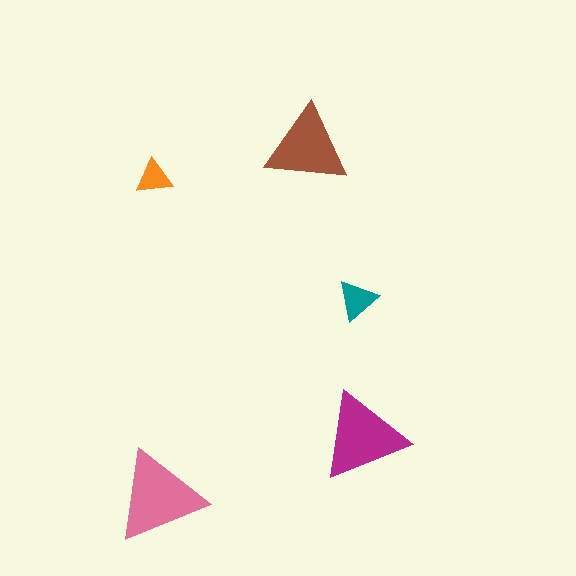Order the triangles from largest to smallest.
the pink one, the magenta one, the brown one, the teal one, the orange one.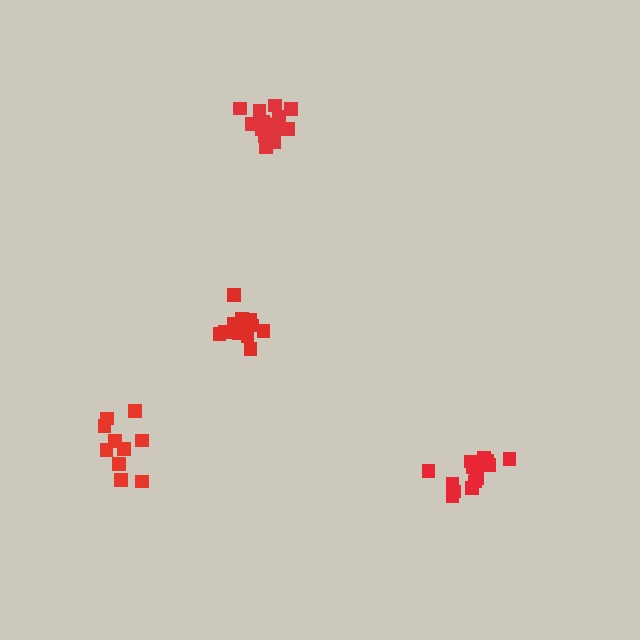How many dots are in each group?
Group 1: 10 dots, Group 2: 15 dots, Group 3: 15 dots, Group 4: 16 dots (56 total).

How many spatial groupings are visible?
There are 4 spatial groupings.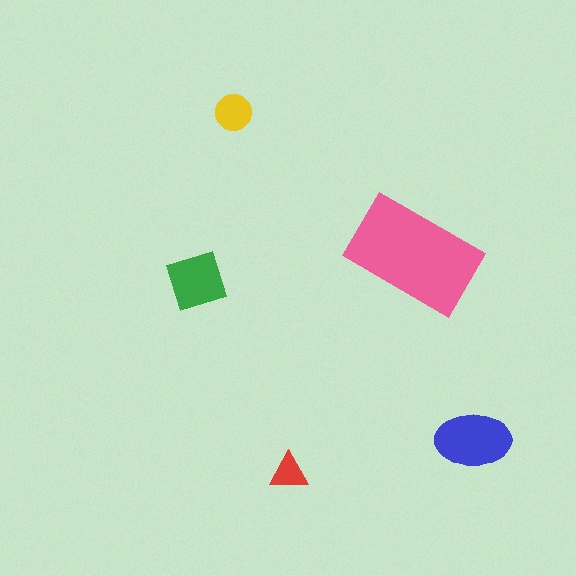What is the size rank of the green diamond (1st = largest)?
3rd.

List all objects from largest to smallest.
The pink rectangle, the blue ellipse, the green diamond, the yellow circle, the red triangle.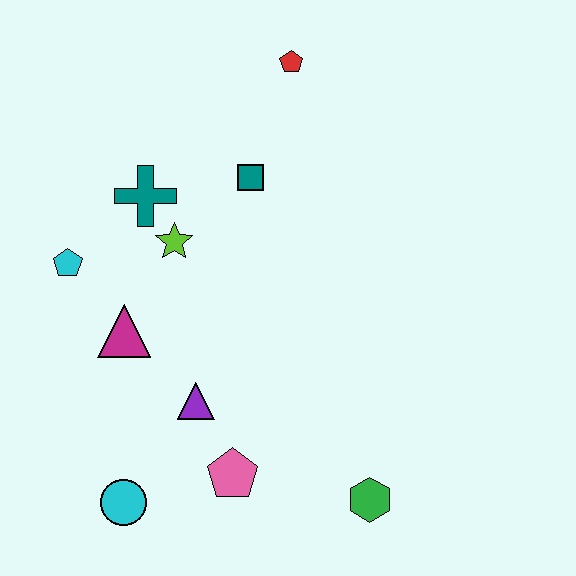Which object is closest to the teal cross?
The lime star is closest to the teal cross.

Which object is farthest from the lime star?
The green hexagon is farthest from the lime star.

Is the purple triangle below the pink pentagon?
No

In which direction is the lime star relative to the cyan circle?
The lime star is above the cyan circle.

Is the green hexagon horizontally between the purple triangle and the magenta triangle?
No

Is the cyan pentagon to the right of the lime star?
No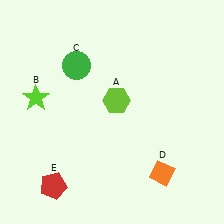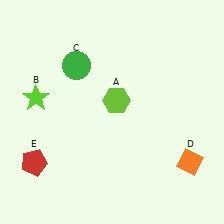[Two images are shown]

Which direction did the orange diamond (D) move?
The orange diamond (D) moved right.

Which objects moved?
The objects that moved are: the orange diamond (D), the red pentagon (E).